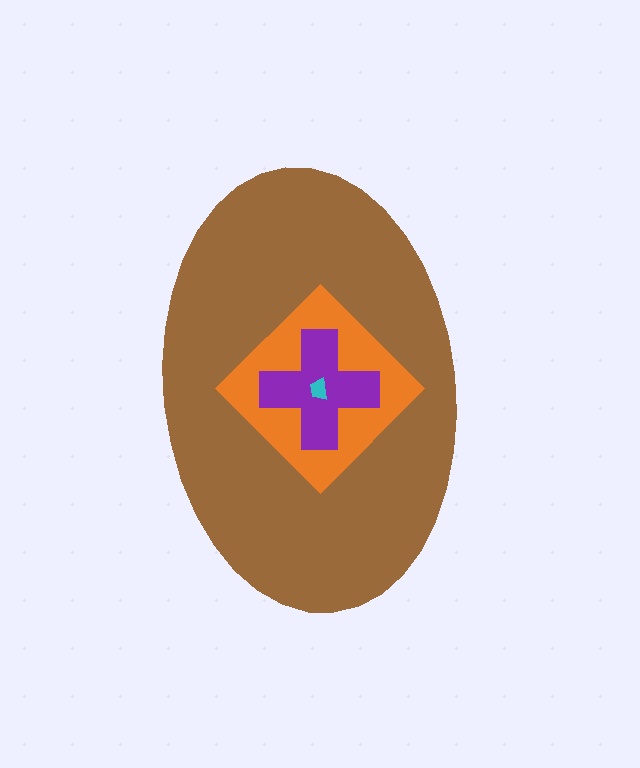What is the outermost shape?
The brown ellipse.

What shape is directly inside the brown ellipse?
The orange diamond.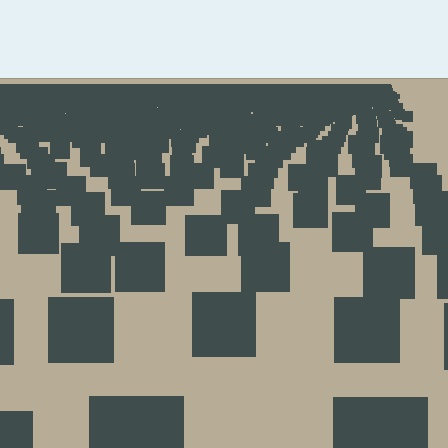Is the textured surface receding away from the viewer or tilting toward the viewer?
The surface is receding away from the viewer. Texture elements get smaller and denser toward the top.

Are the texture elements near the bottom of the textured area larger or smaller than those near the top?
Larger. Near the bottom, elements are closer to the viewer and appear at a bigger on-screen size.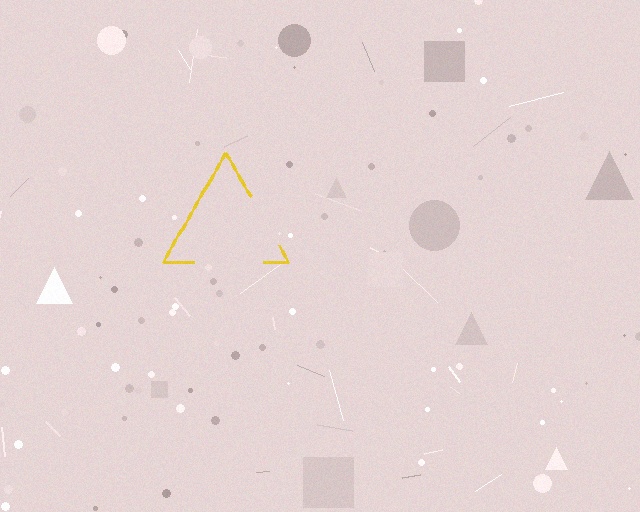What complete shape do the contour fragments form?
The contour fragments form a triangle.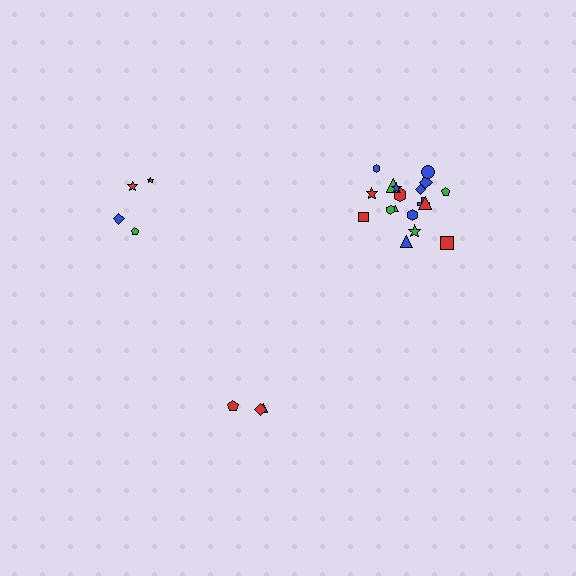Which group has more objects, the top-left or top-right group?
The top-right group.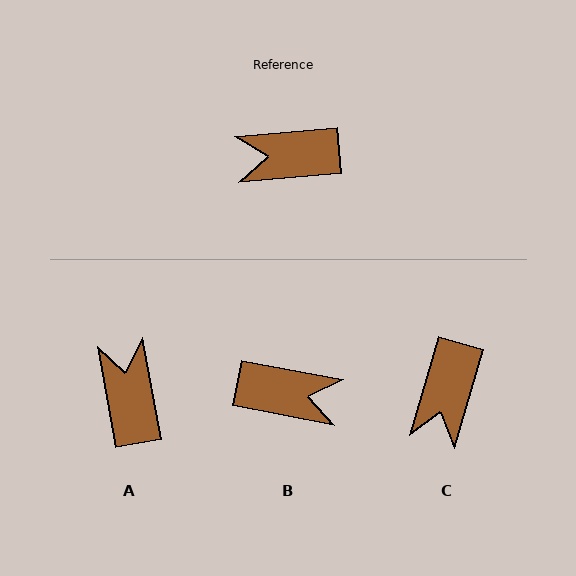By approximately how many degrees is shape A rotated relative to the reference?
Approximately 85 degrees clockwise.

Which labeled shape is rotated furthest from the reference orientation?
B, about 164 degrees away.